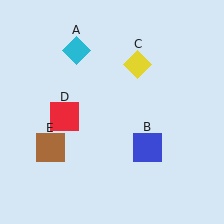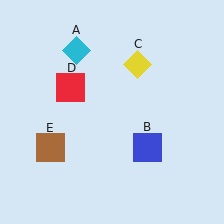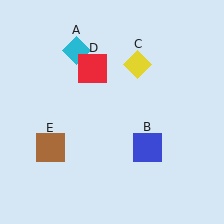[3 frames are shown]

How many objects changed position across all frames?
1 object changed position: red square (object D).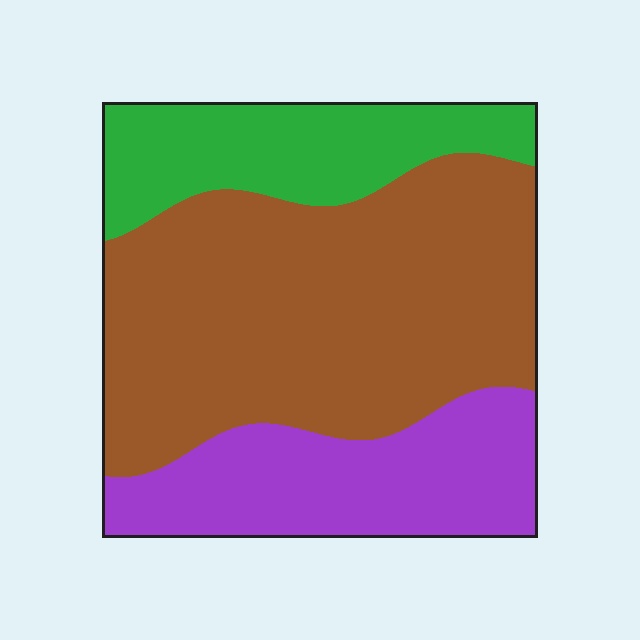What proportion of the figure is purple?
Purple takes up less than a quarter of the figure.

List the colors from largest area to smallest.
From largest to smallest: brown, purple, green.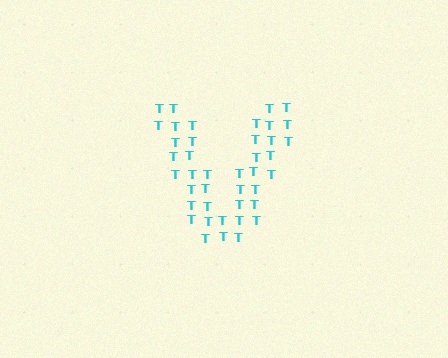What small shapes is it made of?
It is made of small letter T's.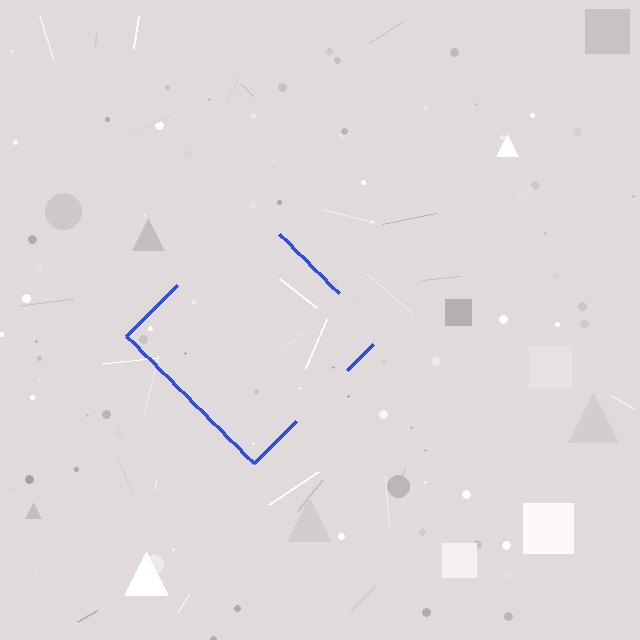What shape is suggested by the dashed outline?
The dashed outline suggests a diamond.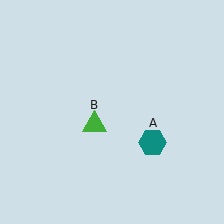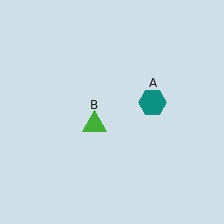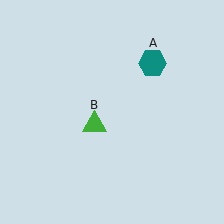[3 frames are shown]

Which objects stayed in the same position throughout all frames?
Green triangle (object B) remained stationary.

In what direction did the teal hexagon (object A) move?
The teal hexagon (object A) moved up.